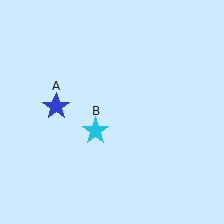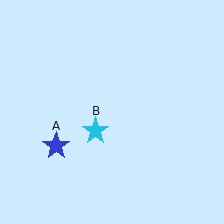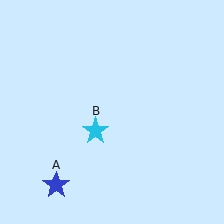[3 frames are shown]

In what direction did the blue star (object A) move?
The blue star (object A) moved down.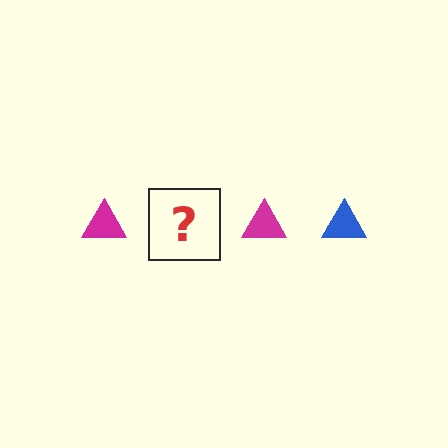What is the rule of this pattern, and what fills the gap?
The rule is that the pattern cycles through magenta, blue triangles. The gap should be filled with a blue triangle.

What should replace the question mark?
The question mark should be replaced with a blue triangle.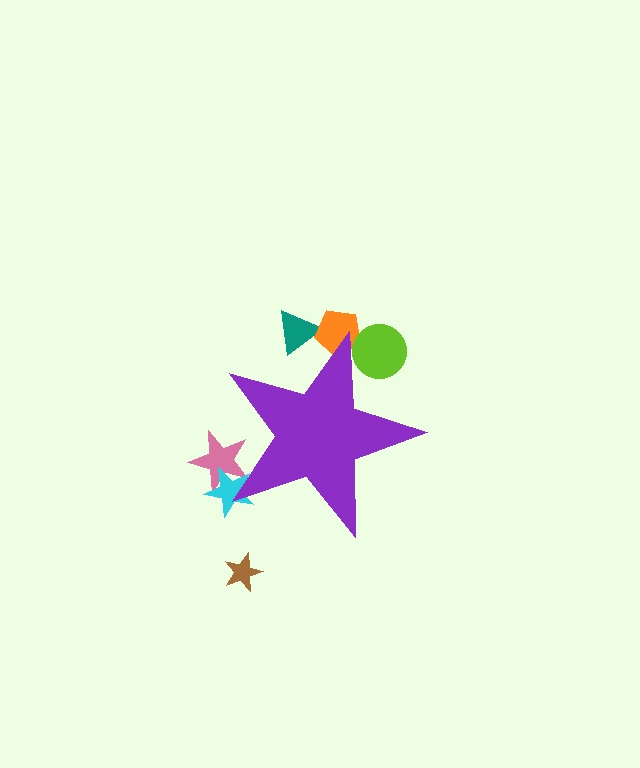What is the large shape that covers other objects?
A purple star.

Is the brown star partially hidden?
No, the brown star is fully visible.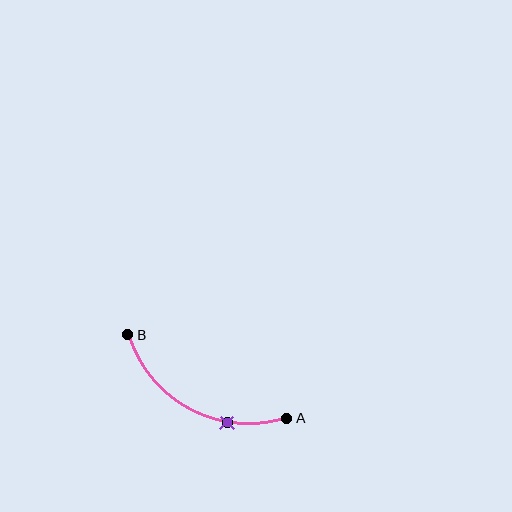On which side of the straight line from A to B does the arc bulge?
The arc bulges below the straight line connecting A and B.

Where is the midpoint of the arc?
The arc midpoint is the point on the curve farthest from the straight line joining A and B. It sits below that line.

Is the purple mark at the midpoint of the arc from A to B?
No. The purple mark lies on the arc but is closer to endpoint A. The arc midpoint would be at the point on the curve equidistant along the arc from both A and B.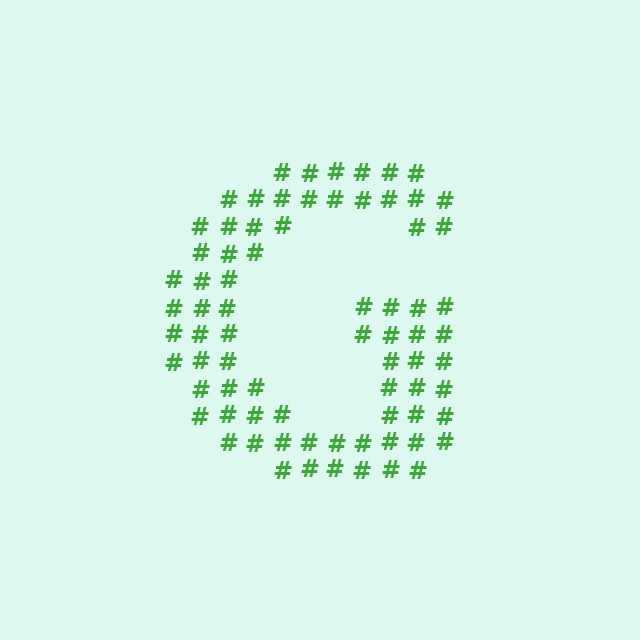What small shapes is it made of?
It is made of small hash symbols.